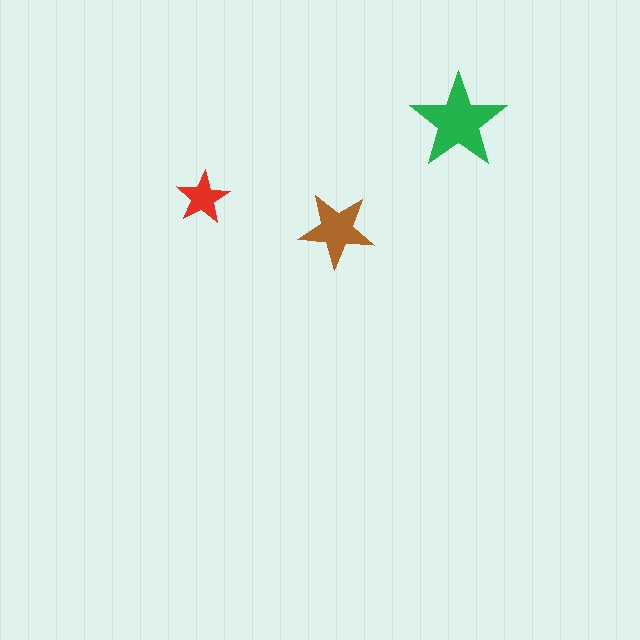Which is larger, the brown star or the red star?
The brown one.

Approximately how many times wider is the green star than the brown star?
About 1.5 times wider.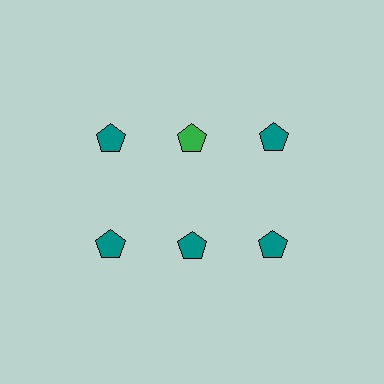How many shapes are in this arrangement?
There are 6 shapes arranged in a grid pattern.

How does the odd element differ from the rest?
It has a different color: green instead of teal.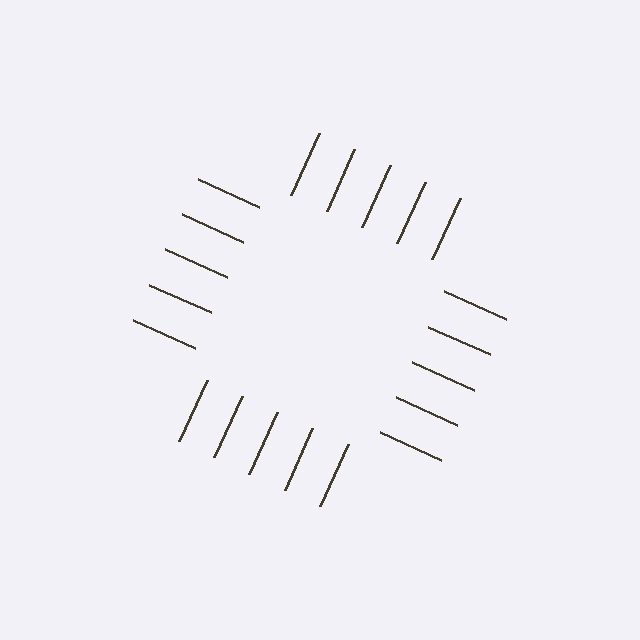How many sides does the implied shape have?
4 sides — the line-ends trace a square.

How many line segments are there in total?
20 — 5 along each of the 4 edges.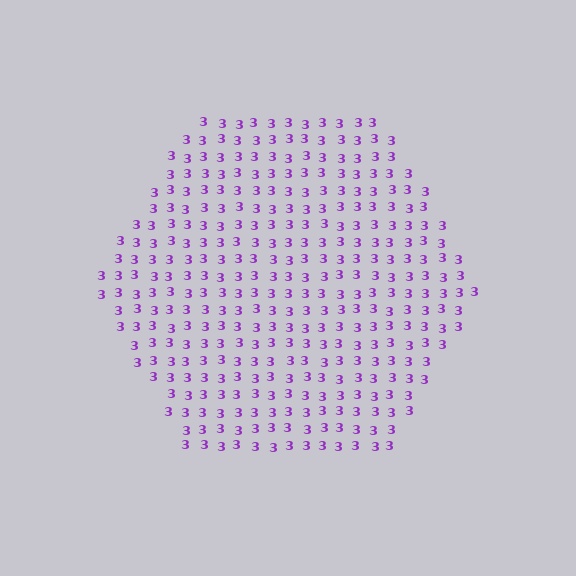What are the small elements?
The small elements are digit 3's.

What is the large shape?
The large shape is a hexagon.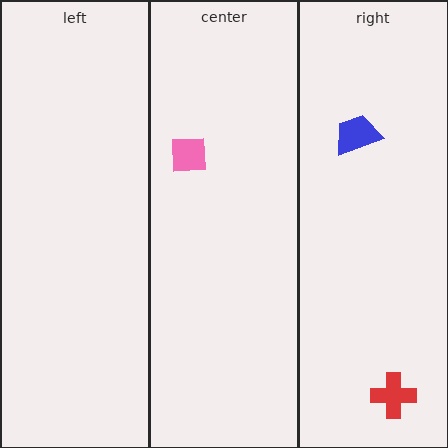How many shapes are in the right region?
2.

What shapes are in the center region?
The pink square.